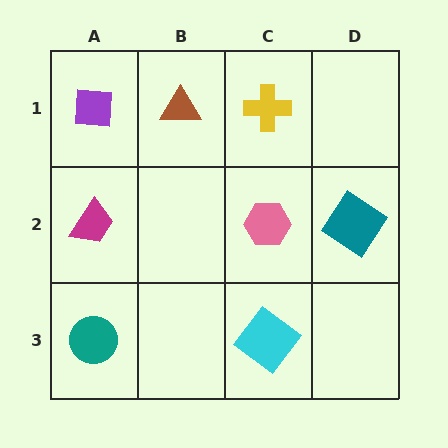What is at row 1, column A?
A purple square.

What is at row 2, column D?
A teal diamond.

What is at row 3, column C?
A cyan diamond.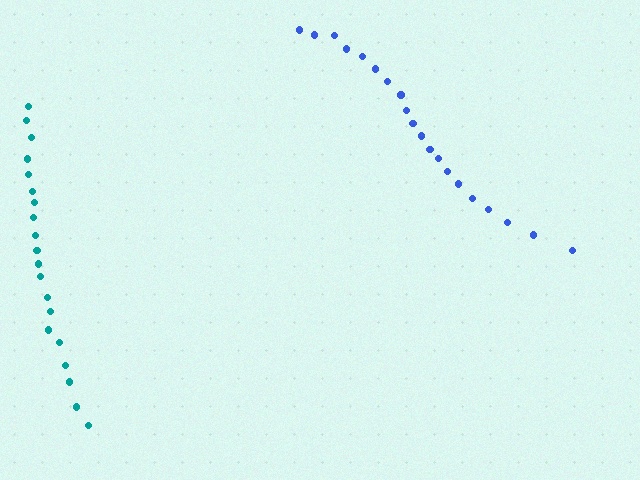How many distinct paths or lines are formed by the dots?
There are 2 distinct paths.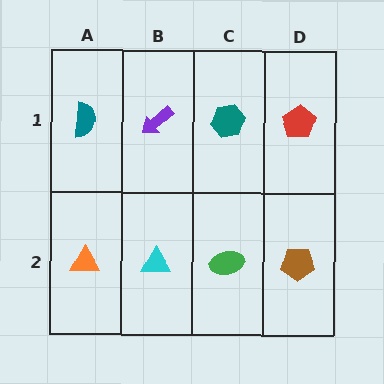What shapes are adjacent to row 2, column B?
A purple arrow (row 1, column B), an orange triangle (row 2, column A), a green ellipse (row 2, column C).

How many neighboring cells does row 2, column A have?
2.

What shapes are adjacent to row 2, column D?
A red pentagon (row 1, column D), a green ellipse (row 2, column C).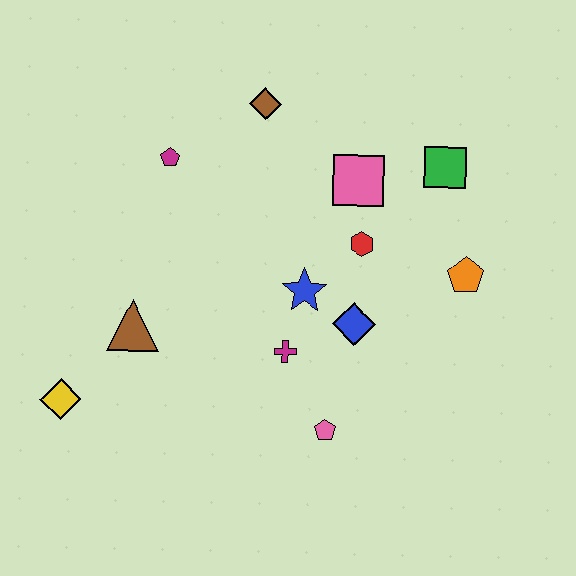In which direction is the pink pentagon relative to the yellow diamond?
The pink pentagon is to the right of the yellow diamond.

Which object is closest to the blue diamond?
The blue star is closest to the blue diamond.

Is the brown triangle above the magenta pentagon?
No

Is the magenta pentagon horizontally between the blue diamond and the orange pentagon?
No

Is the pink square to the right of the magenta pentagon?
Yes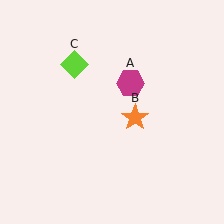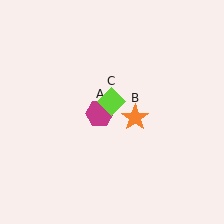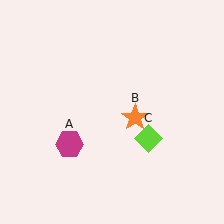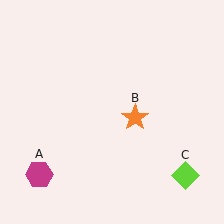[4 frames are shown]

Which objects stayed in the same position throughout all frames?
Orange star (object B) remained stationary.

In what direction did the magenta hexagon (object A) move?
The magenta hexagon (object A) moved down and to the left.